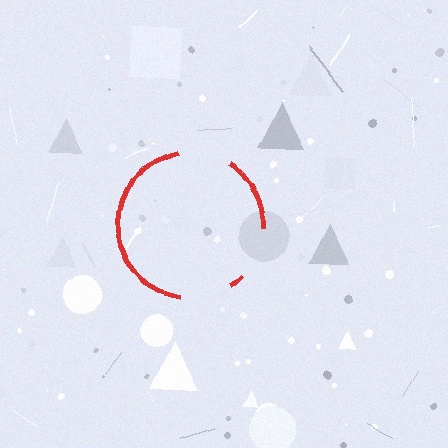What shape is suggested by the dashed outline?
The dashed outline suggests a circle.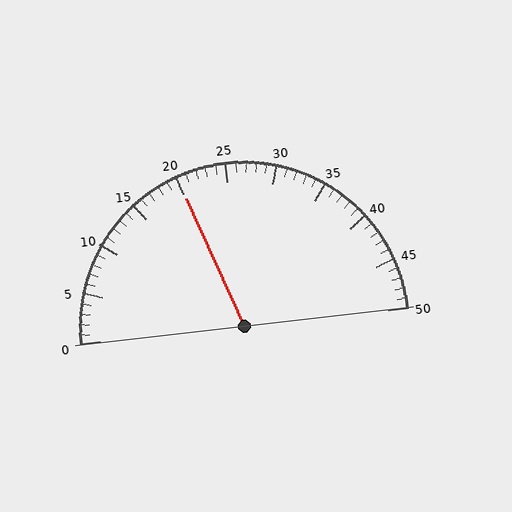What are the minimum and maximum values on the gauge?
The gauge ranges from 0 to 50.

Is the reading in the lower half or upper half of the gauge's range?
The reading is in the lower half of the range (0 to 50).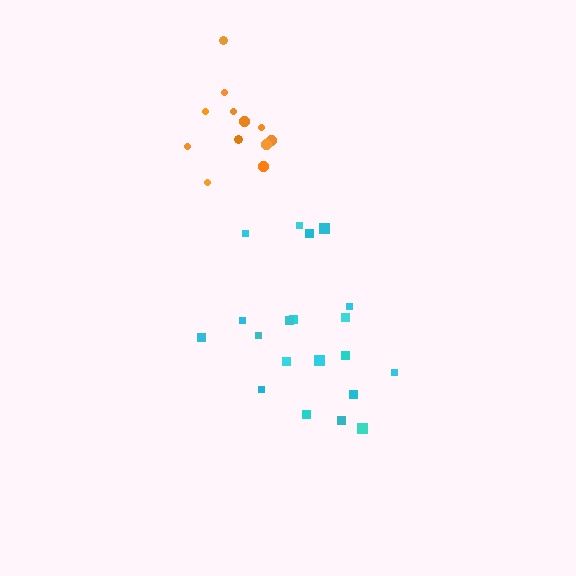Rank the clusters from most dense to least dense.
cyan, orange.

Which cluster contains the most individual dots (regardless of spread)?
Cyan (20).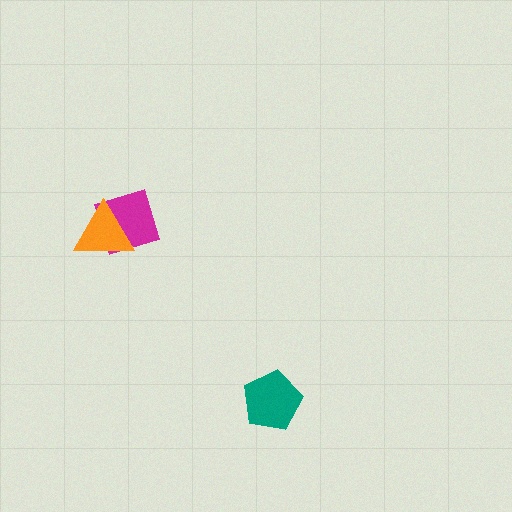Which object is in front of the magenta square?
The orange triangle is in front of the magenta square.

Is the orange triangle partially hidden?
No, no other shape covers it.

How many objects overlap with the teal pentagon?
0 objects overlap with the teal pentagon.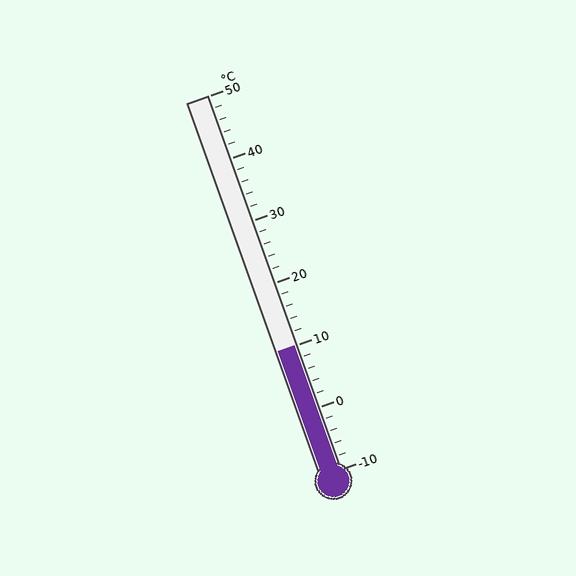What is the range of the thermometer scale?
The thermometer scale ranges from -10°C to 50°C.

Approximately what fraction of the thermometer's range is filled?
The thermometer is filled to approximately 35% of its range.